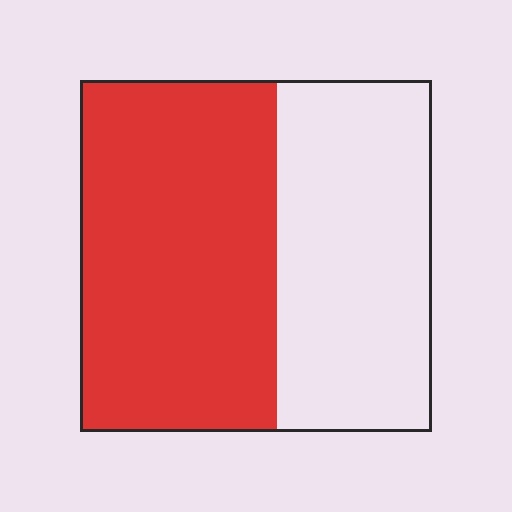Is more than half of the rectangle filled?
Yes.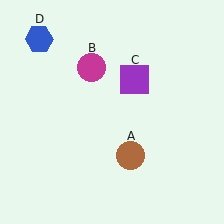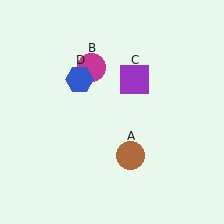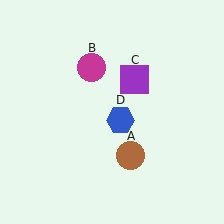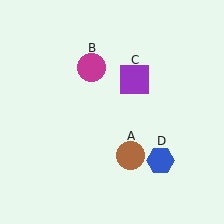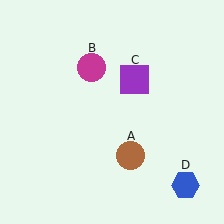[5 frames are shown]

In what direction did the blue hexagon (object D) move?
The blue hexagon (object D) moved down and to the right.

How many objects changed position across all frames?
1 object changed position: blue hexagon (object D).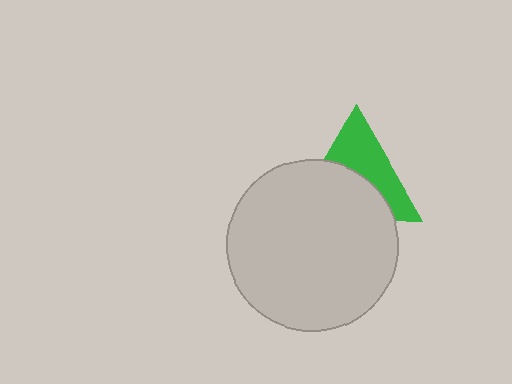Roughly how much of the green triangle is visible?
About half of it is visible (roughly 47%).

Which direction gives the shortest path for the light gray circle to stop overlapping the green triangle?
Moving down gives the shortest separation.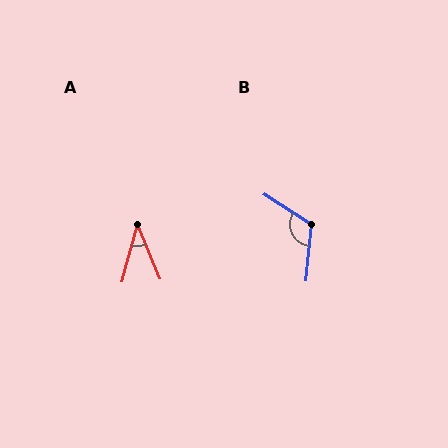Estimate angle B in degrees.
Approximately 116 degrees.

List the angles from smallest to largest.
A (37°), B (116°).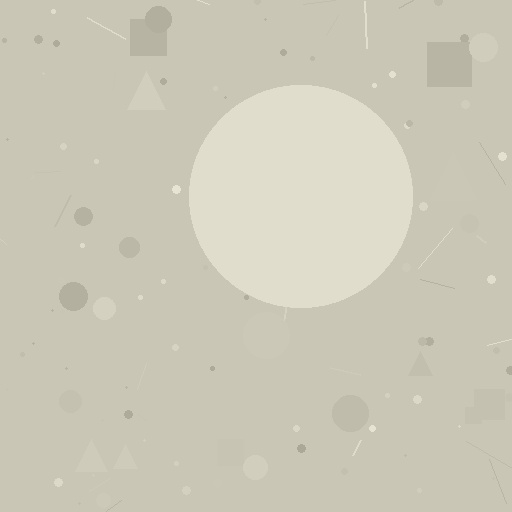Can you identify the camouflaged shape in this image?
The camouflaged shape is a circle.